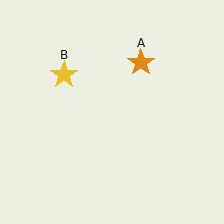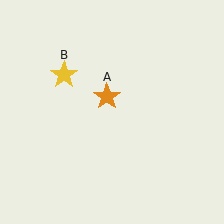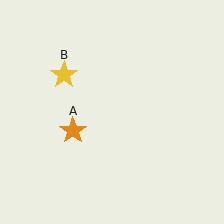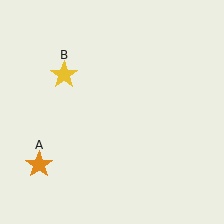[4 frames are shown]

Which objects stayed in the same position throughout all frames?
Yellow star (object B) remained stationary.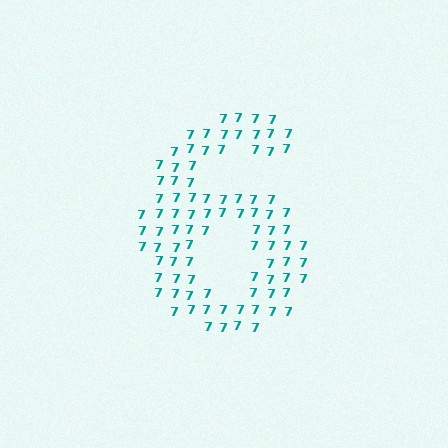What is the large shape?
The large shape is the digit 6.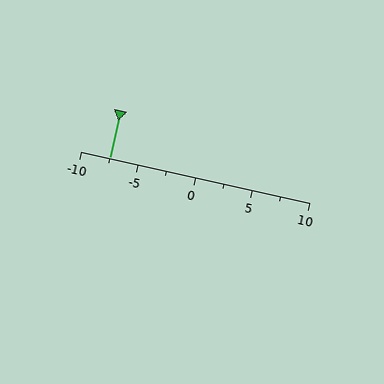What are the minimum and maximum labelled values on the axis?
The axis runs from -10 to 10.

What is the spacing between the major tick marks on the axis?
The major ticks are spaced 5 apart.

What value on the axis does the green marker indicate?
The marker indicates approximately -7.5.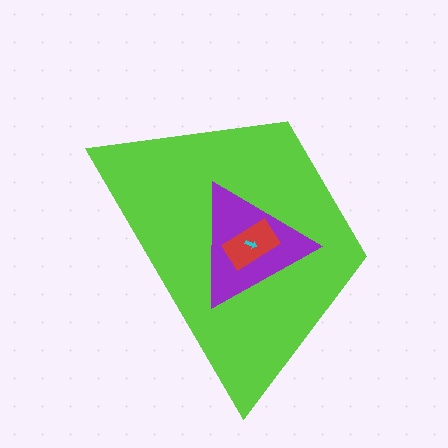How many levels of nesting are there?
4.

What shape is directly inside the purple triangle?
The red rectangle.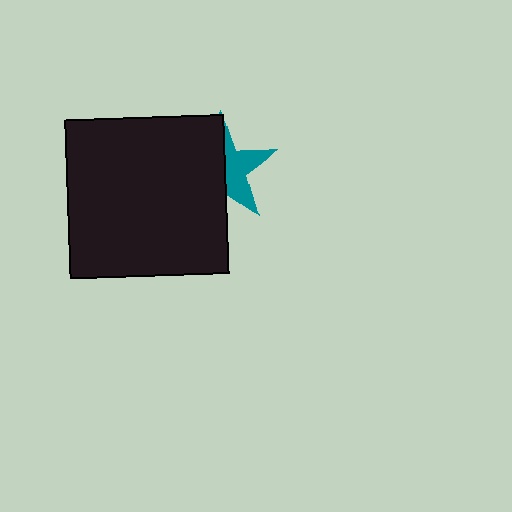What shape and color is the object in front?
The object in front is a black square.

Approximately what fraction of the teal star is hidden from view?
Roughly 57% of the teal star is hidden behind the black square.